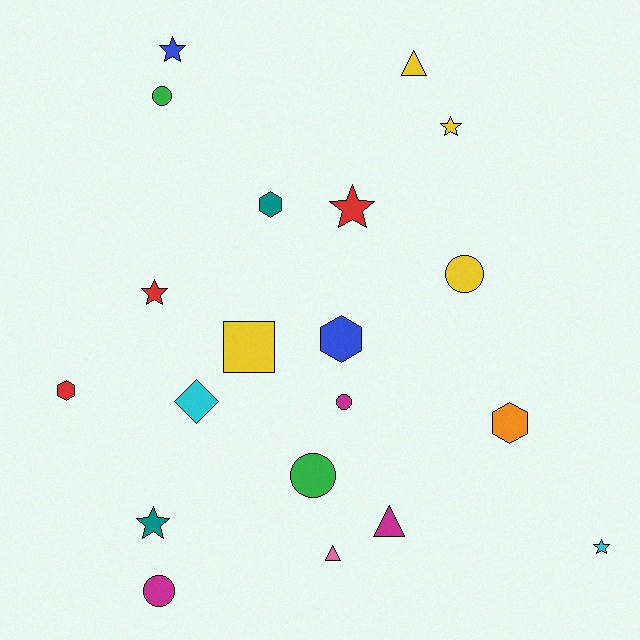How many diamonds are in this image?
There is 1 diamond.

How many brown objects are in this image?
There are no brown objects.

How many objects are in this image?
There are 20 objects.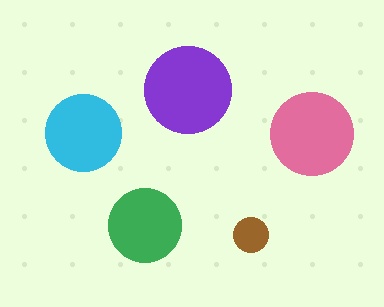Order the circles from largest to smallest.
the purple one, the pink one, the cyan one, the green one, the brown one.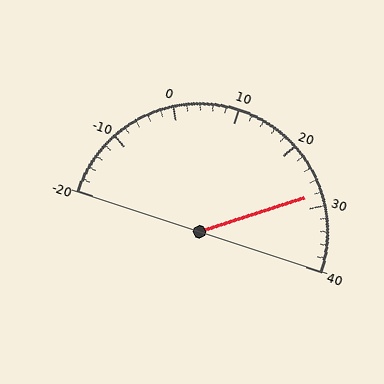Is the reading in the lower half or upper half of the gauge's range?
The reading is in the upper half of the range (-20 to 40).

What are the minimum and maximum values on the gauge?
The gauge ranges from -20 to 40.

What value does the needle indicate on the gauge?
The needle indicates approximately 28.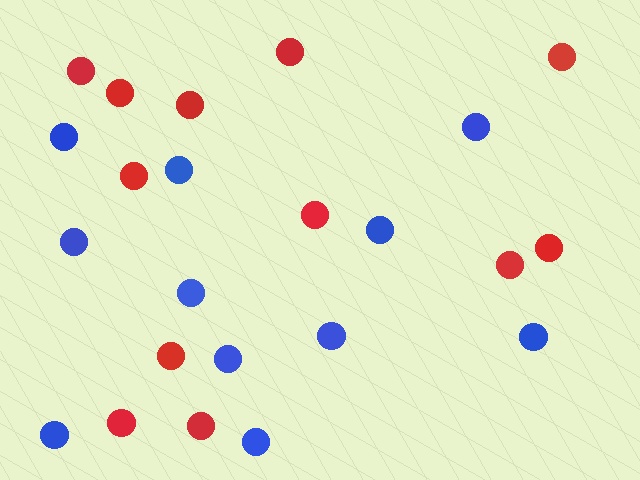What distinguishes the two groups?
There are 2 groups: one group of red circles (12) and one group of blue circles (11).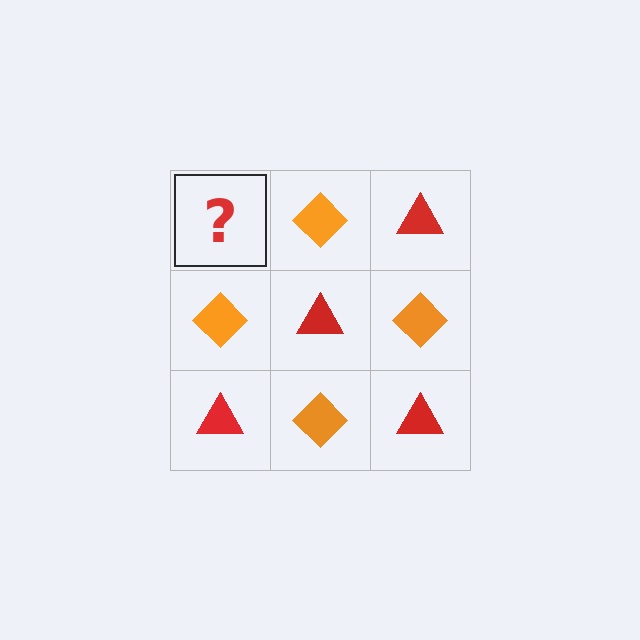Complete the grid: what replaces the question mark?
The question mark should be replaced with a red triangle.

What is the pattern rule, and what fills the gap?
The rule is that it alternates red triangle and orange diamond in a checkerboard pattern. The gap should be filled with a red triangle.